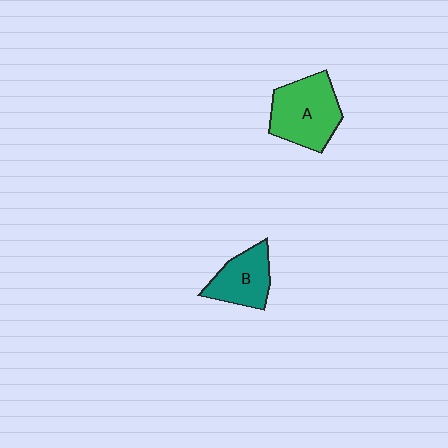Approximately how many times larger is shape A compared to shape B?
Approximately 1.4 times.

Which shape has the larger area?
Shape A (green).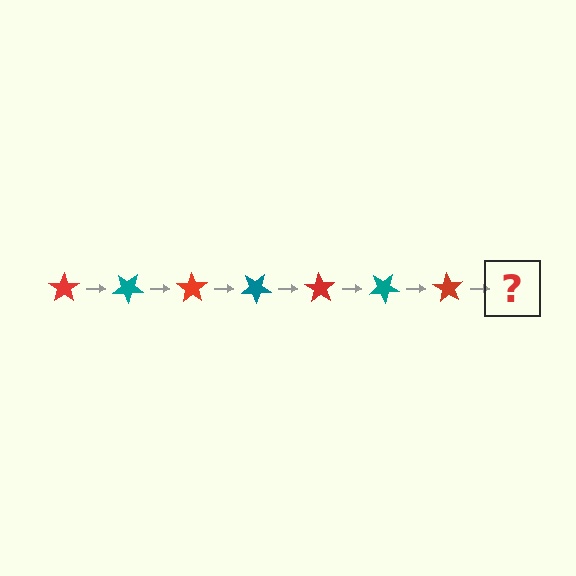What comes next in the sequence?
The next element should be a teal star, rotated 245 degrees from the start.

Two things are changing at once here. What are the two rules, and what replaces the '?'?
The two rules are that it rotates 35 degrees each step and the color cycles through red and teal. The '?' should be a teal star, rotated 245 degrees from the start.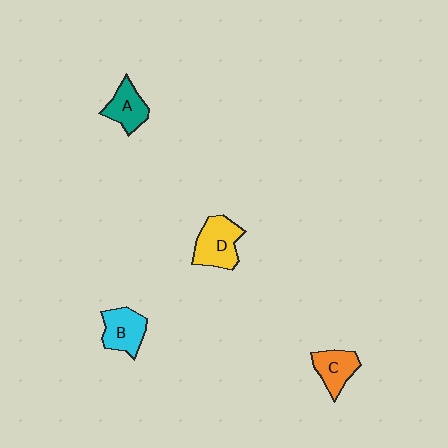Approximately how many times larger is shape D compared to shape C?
Approximately 1.4 times.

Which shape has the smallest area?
Shape A (teal).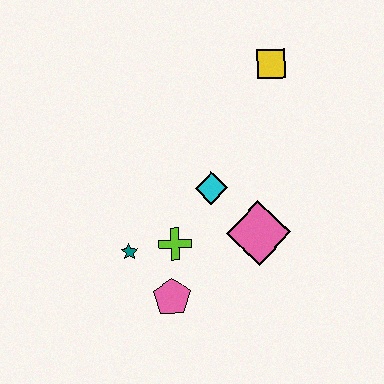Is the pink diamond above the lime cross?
Yes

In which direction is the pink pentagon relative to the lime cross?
The pink pentagon is below the lime cross.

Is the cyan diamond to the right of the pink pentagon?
Yes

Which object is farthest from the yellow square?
The pink pentagon is farthest from the yellow square.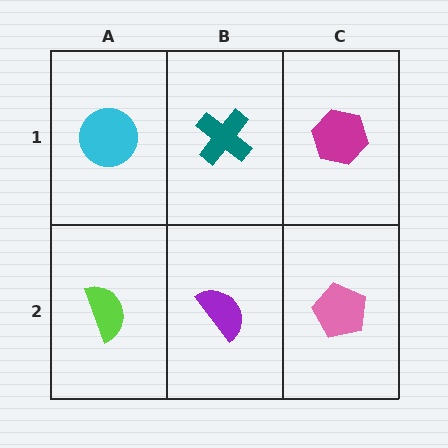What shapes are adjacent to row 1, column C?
A pink pentagon (row 2, column C), a teal cross (row 1, column B).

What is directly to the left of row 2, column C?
A purple semicircle.